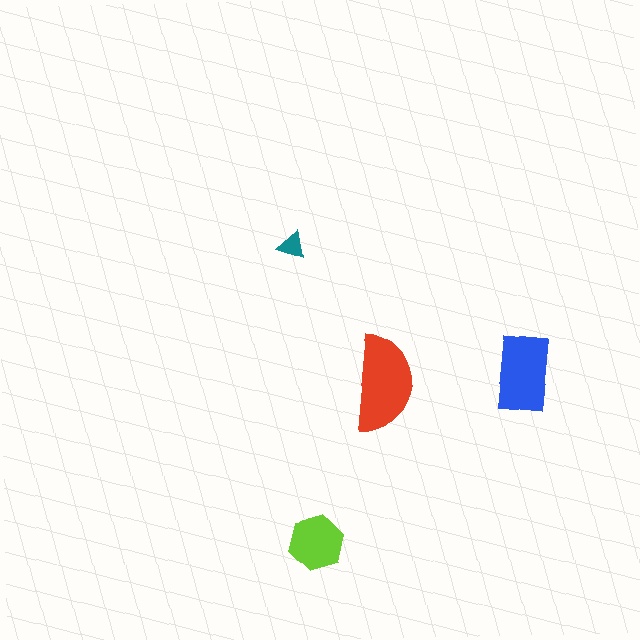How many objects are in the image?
There are 4 objects in the image.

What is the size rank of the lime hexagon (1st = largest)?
3rd.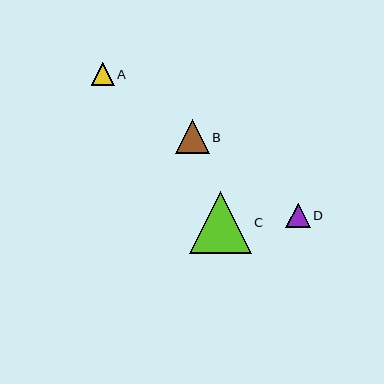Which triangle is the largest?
Triangle C is the largest with a size of approximately 62 pixels.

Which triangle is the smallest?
Triangle A is the smallest with a size of approximately 23 pixels.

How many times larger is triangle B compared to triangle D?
Triangle B is approximately 1.4 times the size of triangle D.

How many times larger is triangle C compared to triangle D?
Triangle C is approximately 2.5 times the size of triangle D.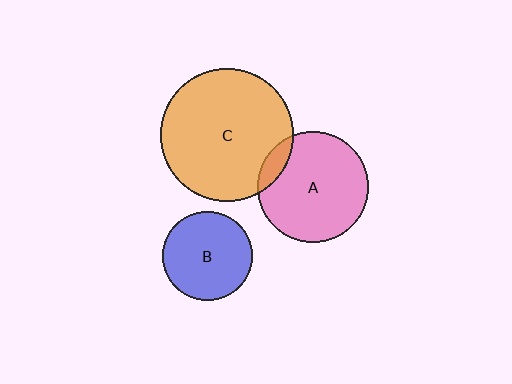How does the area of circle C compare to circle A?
Approximately 1.4 times.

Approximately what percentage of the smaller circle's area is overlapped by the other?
Approximately 10%.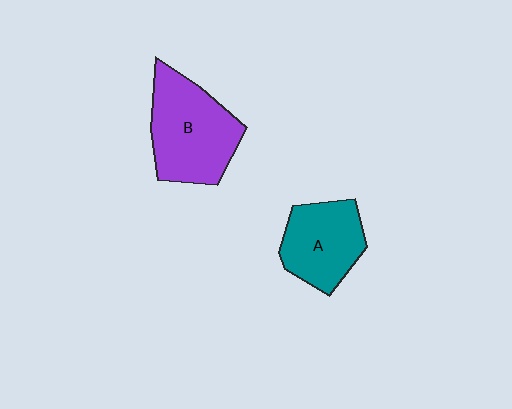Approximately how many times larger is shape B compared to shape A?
Approximately 1.3 times.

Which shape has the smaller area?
Shape A (teal).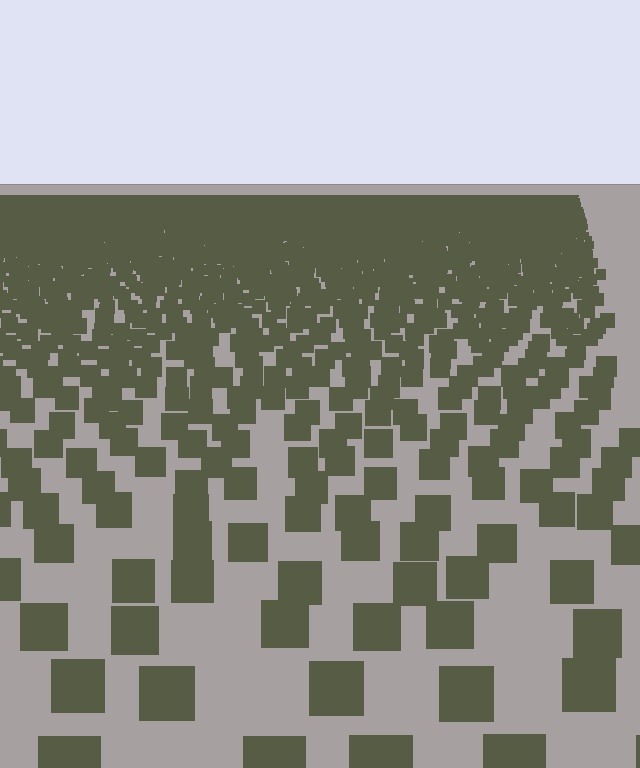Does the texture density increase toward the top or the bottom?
Density increases toward the top.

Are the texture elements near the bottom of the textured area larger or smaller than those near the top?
Larger. Near the bottom, elements are closer to the viewer and appear at a bigger on-screen size.